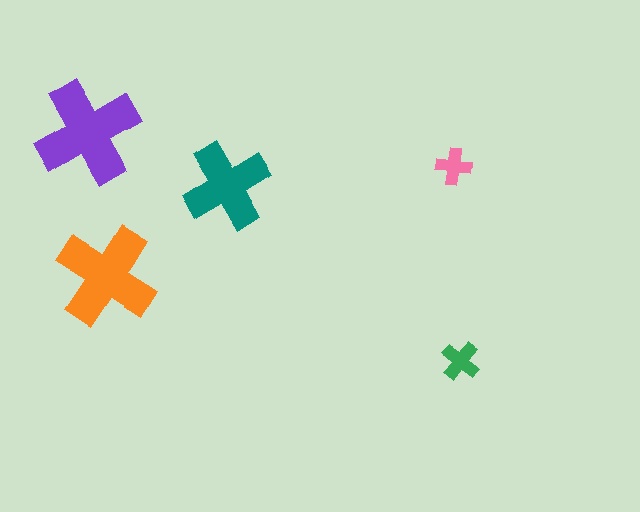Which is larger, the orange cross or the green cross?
The orange one.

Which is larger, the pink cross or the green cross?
The green one.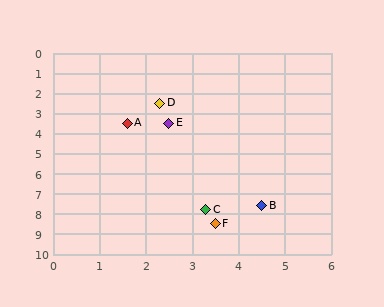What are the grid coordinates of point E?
Point E is at approximately (2.5, 3.5).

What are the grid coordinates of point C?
Point C is at approximately (3.3, 7.8).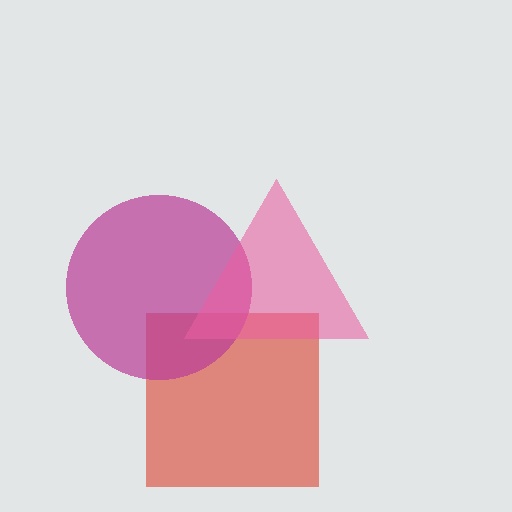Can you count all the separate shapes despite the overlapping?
Yes, there are 3 separate shapes.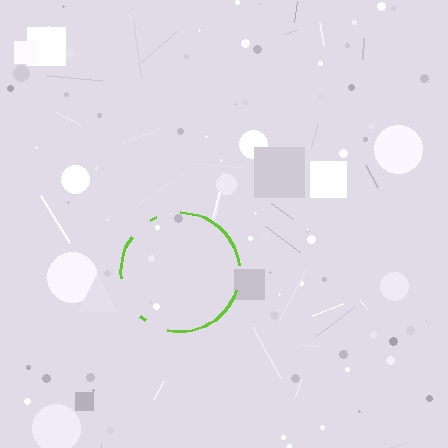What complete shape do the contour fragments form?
The contour fragments form a circle.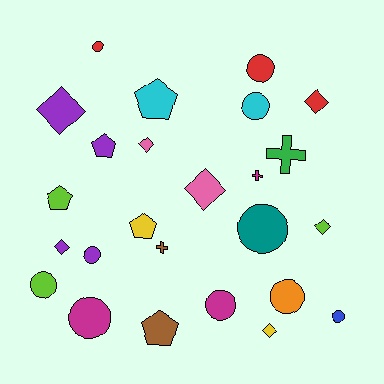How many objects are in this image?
There are 25 objects.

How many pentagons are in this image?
There are 5 pentagons.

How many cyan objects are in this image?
There are 2 cyan objects.